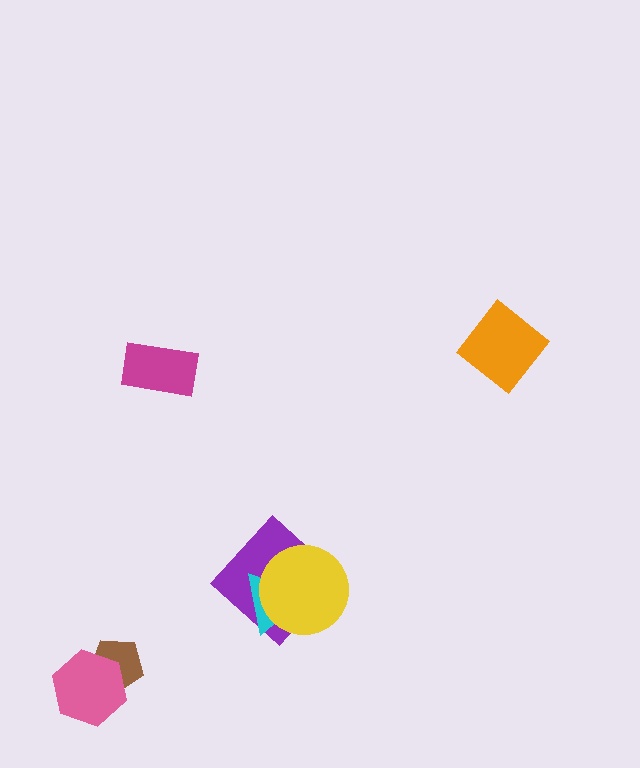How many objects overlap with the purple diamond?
2 objects overlap with the purple diamond.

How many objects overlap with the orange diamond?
0 objects overlap with the orange diamond.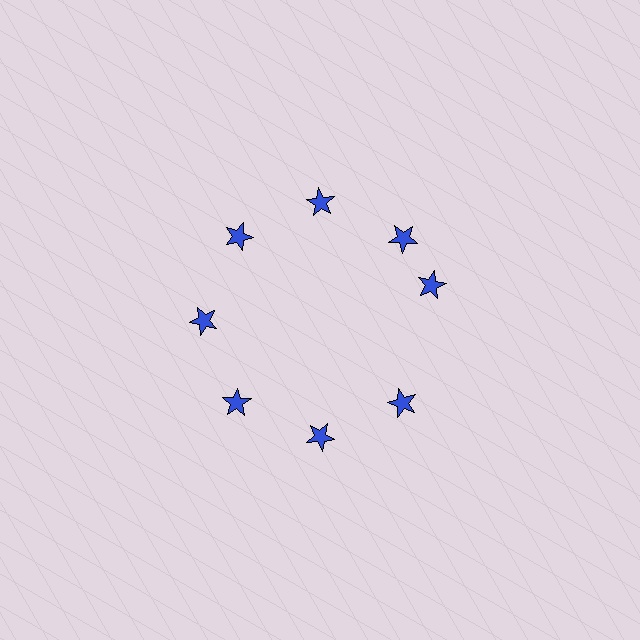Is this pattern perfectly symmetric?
No. The 8 blue stars are arranged in a ring, but one element near the 3 o'clock position is rotated out of alignment along the ring, breaking the 8-fold rotational symmetry.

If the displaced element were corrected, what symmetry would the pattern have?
It would have 8-fold rotational symmetry — the pattern would map onto itself every 45 degrees.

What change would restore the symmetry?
The symmetry would be restored by rotating it back into even spacing with its neighbors so that all 8 stars sit at equal angles and equal distance from the center.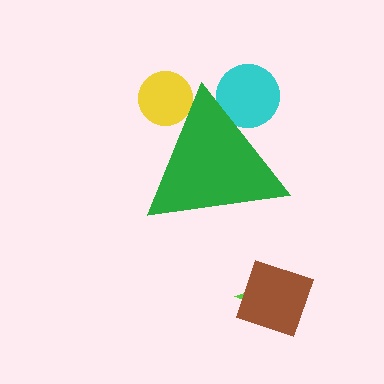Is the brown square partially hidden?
No, the brown square is fully visible.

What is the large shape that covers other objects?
A green triangle.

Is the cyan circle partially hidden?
Yes, the cyan circle is partially hidden behind the green triangle.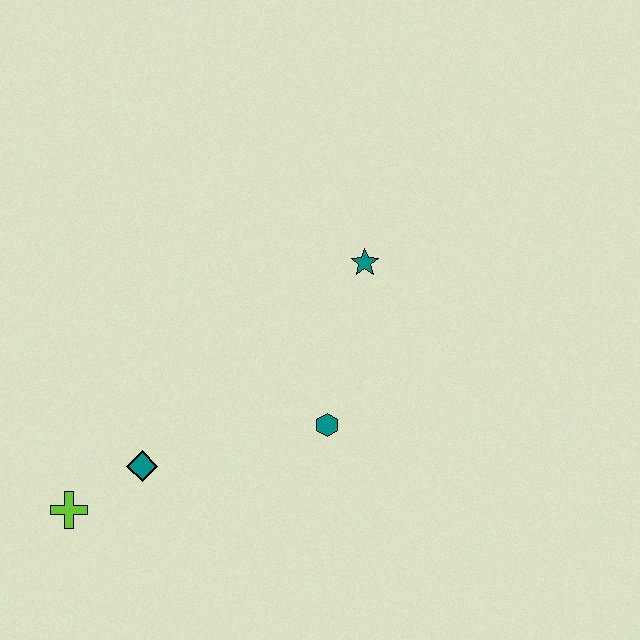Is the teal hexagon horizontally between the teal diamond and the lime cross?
No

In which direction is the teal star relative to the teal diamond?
The teal star is to the right of the teal diamond.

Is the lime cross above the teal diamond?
No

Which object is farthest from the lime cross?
The teal star is farthest from the lime cross.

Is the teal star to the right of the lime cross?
Yes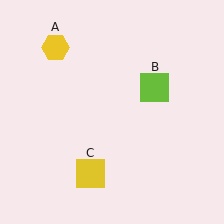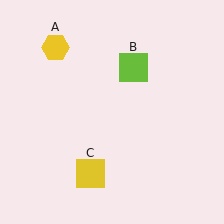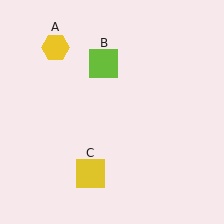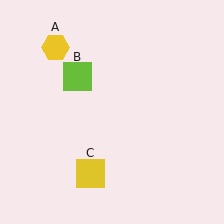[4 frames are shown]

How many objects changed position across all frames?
1 object changed position: lime square (object B).